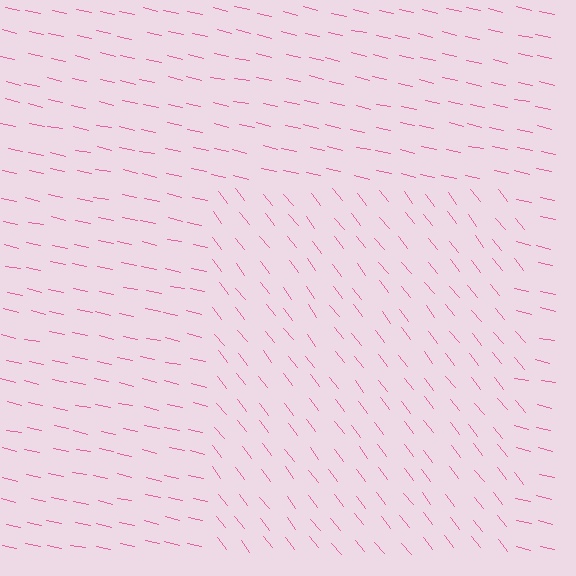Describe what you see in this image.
The image is filled with small pink line segments. A rectangle region in the image has lines oriented differently from the surrounding lines, creating a visible texture boundary.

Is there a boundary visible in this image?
Yes, there is a texture boundary formed by a change in line orientation.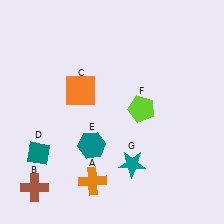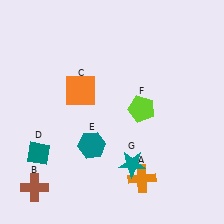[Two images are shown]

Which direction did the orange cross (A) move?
The orange cross (A) moved right.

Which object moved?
The orange cross (A) moved right.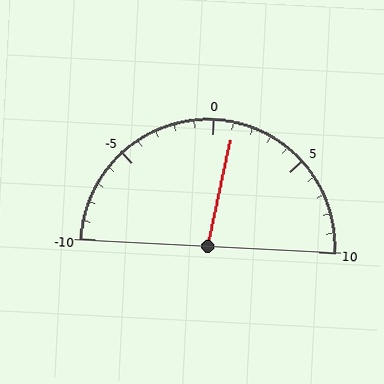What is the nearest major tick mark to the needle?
The nearest major tick mark is 0.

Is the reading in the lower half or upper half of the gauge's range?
The reading is in the upper half of the range (-10 to 10).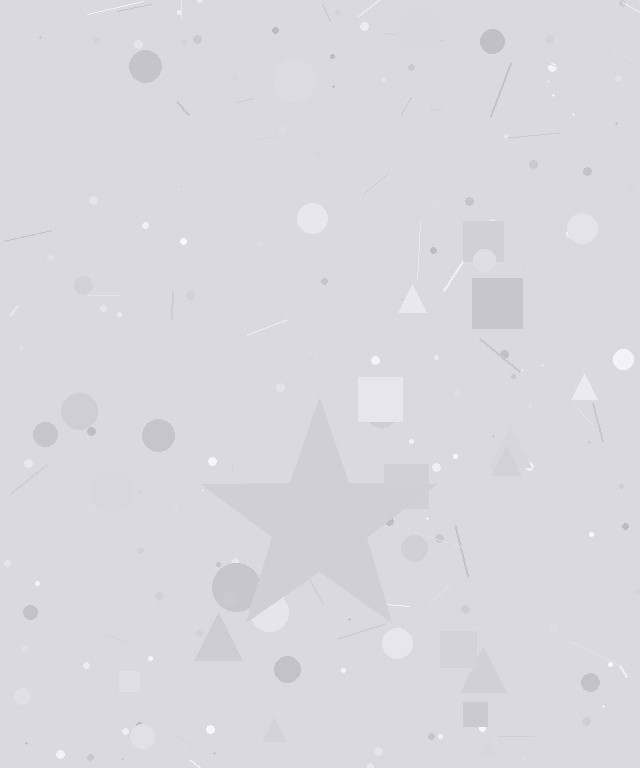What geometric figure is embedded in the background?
A star is embedded in the background.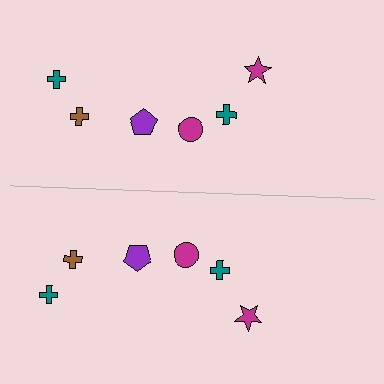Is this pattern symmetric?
Yes, this pattern has bilateral (reflection) symmetry.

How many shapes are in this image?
There are 12 shapes in this image.